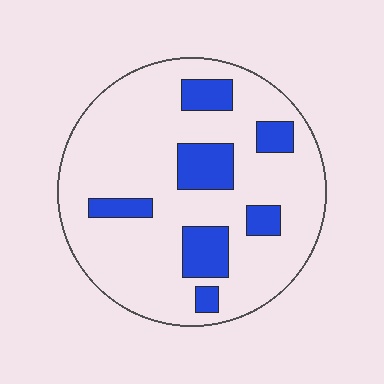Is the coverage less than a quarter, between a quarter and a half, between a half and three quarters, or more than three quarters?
Less than a quarter.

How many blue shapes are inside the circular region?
7.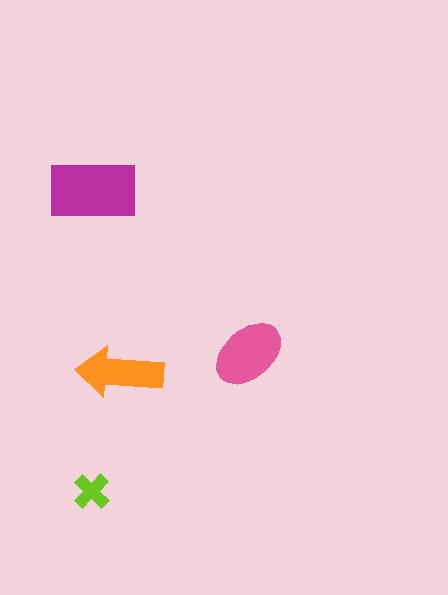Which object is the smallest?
The lime cross.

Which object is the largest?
The magenta rectangle.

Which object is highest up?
The magenta rectangle is topmost.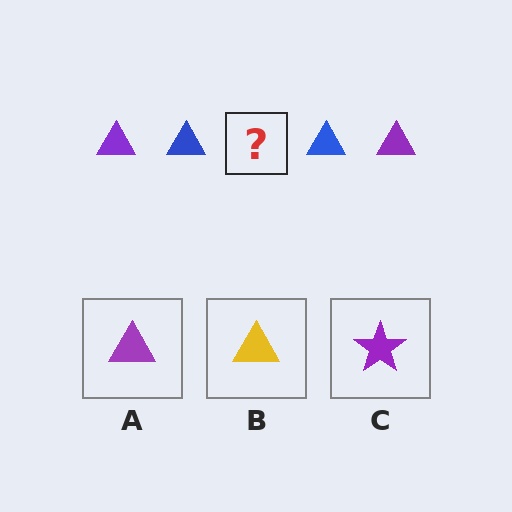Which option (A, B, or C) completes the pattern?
A.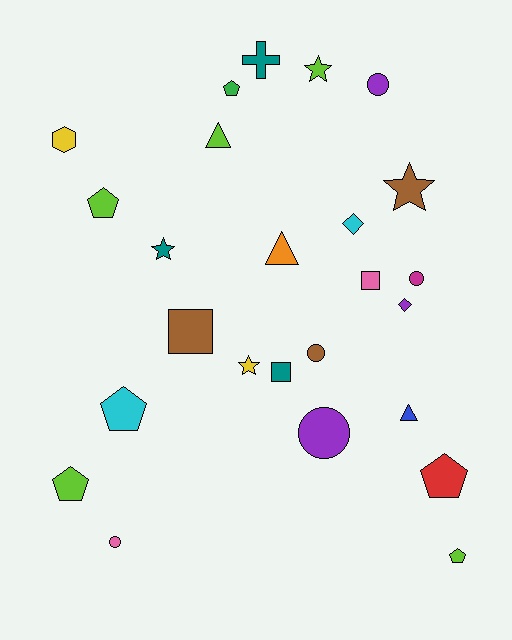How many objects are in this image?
There are 25 objects.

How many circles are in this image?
There are 5 circles.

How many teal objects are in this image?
There are 3 teal objects.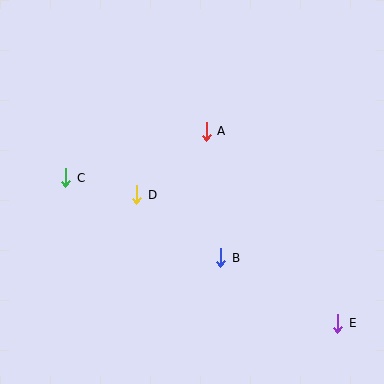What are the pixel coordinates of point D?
Point D is at (137, 195).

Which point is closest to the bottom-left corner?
Point C is closest to the bottom-left corner.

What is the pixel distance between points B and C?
The distance between B and C is 175 pixels.